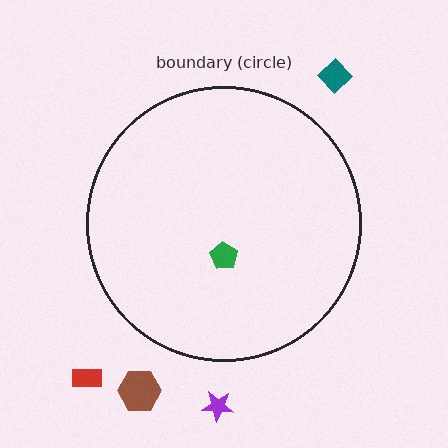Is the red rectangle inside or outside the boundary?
Outside.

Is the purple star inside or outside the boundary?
Outside.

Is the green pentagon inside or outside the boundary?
Inside.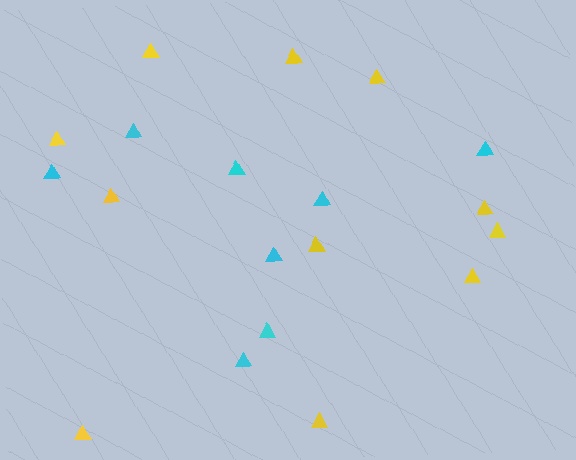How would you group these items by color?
There are 2 groups: one group of cyan triangles (8) and one group of yellow triangles (11).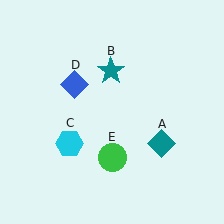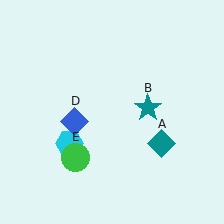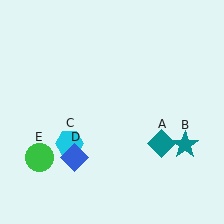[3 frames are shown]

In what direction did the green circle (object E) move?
The green circle (object E) moved left.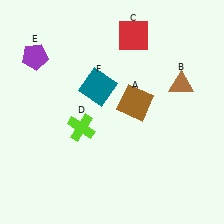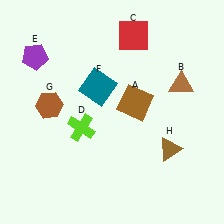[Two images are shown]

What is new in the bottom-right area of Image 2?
A brown triangle (H) was added in the bottom-right area of Image 2.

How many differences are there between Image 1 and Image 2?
There are 2 differences between the two images.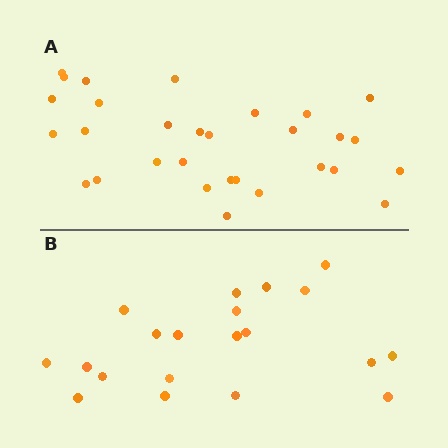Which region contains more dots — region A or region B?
Region A (the top region) has more dots.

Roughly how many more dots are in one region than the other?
Region A has roughly 10 or so more dots than region B.